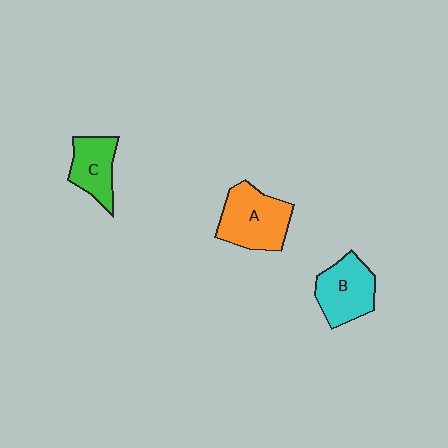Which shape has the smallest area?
Shape C (green).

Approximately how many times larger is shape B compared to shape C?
Approximately 1.2 times.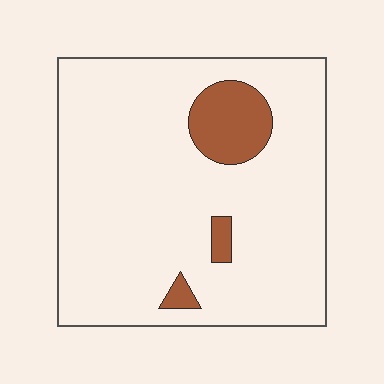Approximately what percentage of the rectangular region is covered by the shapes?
Approximately 10%.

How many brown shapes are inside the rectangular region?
3.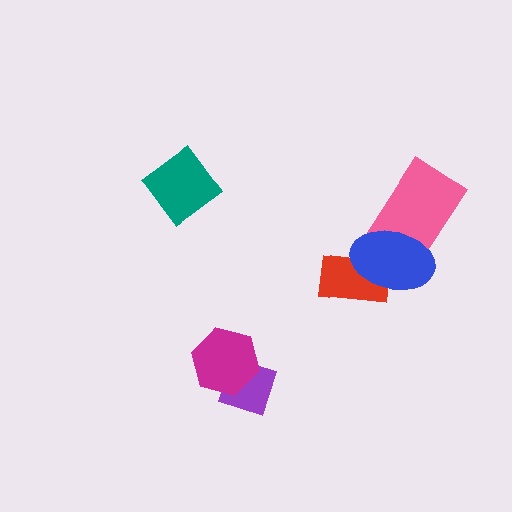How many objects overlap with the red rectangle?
1 object overlaps with the red rectangle.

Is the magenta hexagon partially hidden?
No, no other shape covers it.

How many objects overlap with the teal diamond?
0 objects overlap with the teal diamond.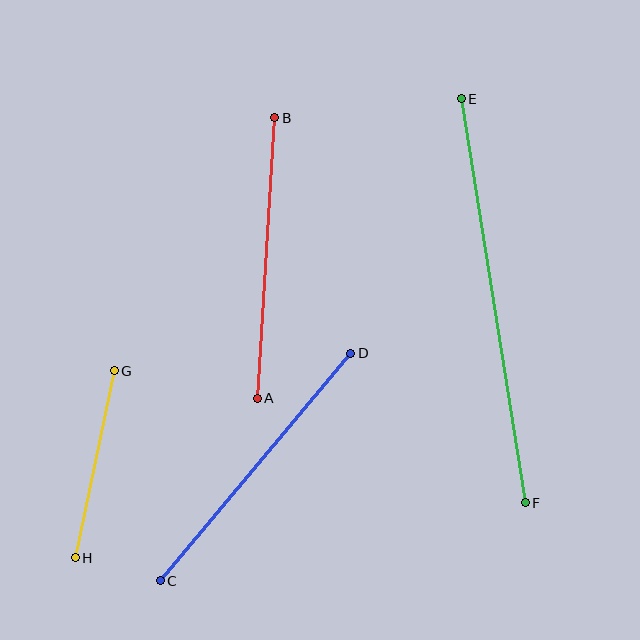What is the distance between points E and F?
The distance is approximately 409 pixels.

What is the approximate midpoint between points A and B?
The midpoint is at approximately (266, 258) pixels.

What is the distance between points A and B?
The distance is approximately 281 pixels.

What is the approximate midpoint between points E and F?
The midpoint is at approximately (493, 301) pixels.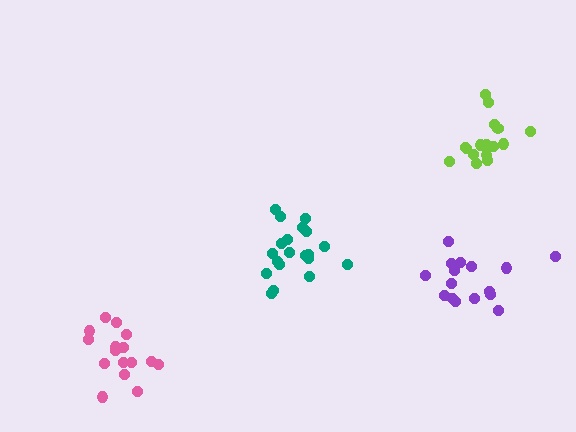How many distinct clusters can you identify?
There are 4 distinct clusters.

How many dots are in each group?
Group 1: 16 dots, Group 2: 20 dots, Group 3: 16 dots, Group 4: 18 dots (70 total).